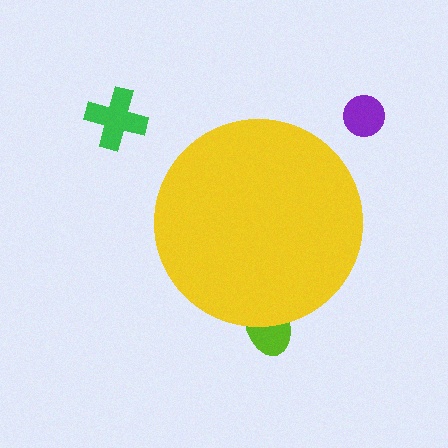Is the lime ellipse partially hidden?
Yes, the lime ellipse is partially hidden behind the yellow circle.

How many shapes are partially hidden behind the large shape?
1 shape is partially hidden.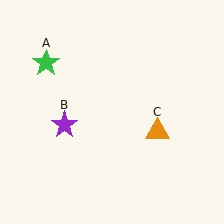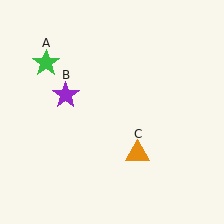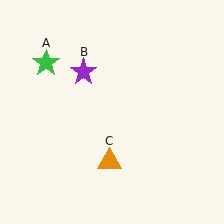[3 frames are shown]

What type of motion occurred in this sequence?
The purple star (object B), orange triangle (object C) rotated clockwise around the center of the scene.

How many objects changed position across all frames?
2 objects changed position: purple star (object B), orange triangle (object C).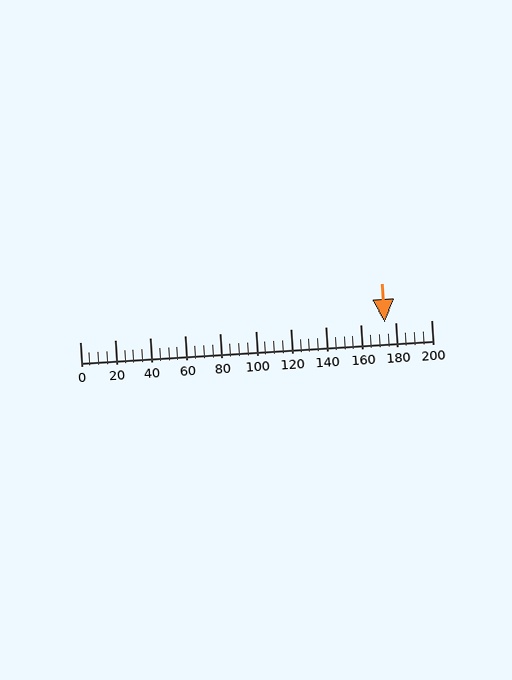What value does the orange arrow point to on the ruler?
The orange arrow points to approximately 174.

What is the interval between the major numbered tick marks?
The major tick marks are spaced 20 units apart.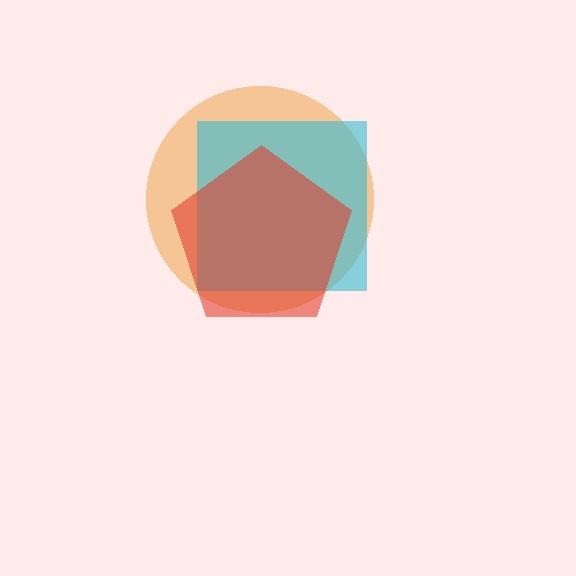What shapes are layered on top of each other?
The layered shapes are: an orange circle, a cyan square, a red pentagon.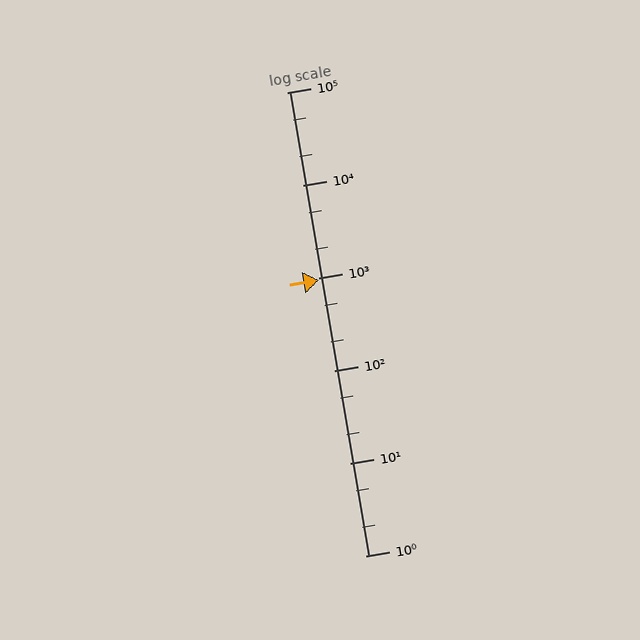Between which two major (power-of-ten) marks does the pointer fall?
The pointer is between 100 and 1000.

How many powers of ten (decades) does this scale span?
The scale spans 5 decades, from 1 to 100000.